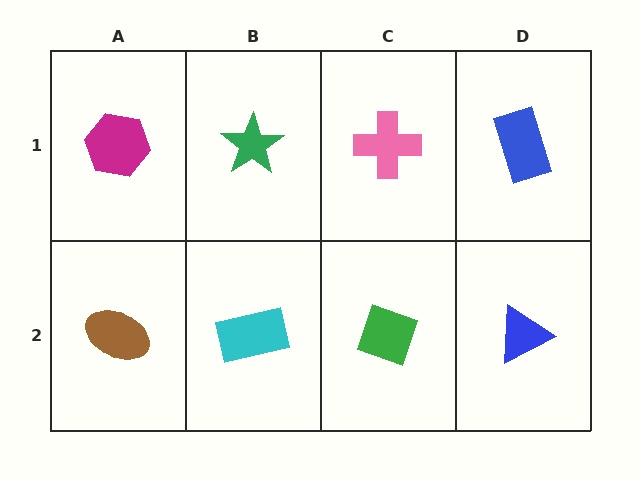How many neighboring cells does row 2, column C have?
3.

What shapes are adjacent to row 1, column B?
A cyan rectangle (row 2, column B), a magenta hexagon (row 1, column A), a pink cross (row 1, column C).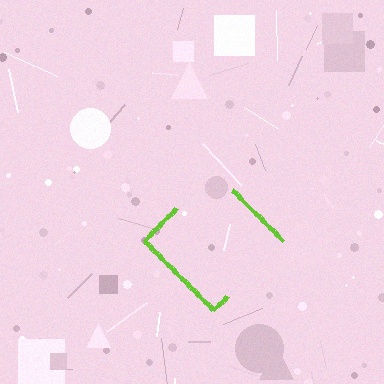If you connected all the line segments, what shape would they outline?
They would outline a diamond.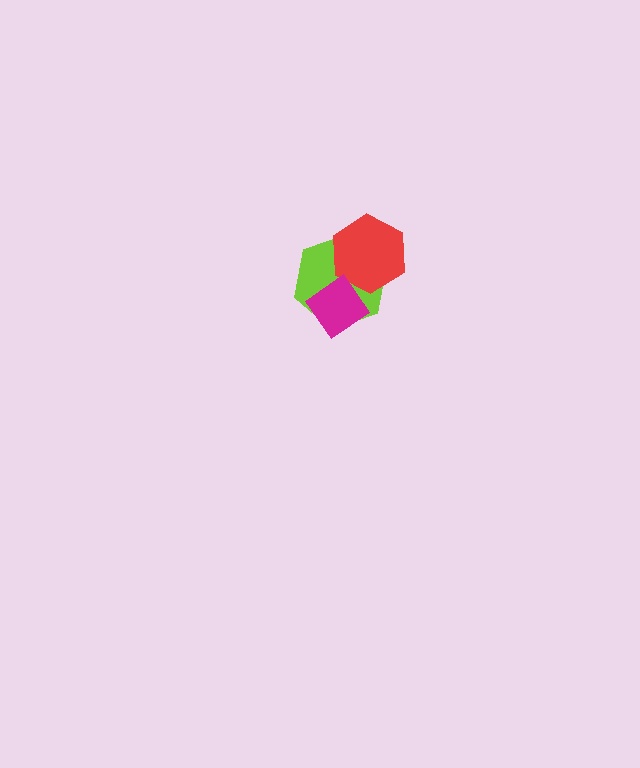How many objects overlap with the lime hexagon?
2 objects overlap with the lime hexagon.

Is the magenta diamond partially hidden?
No, no other shape covers it.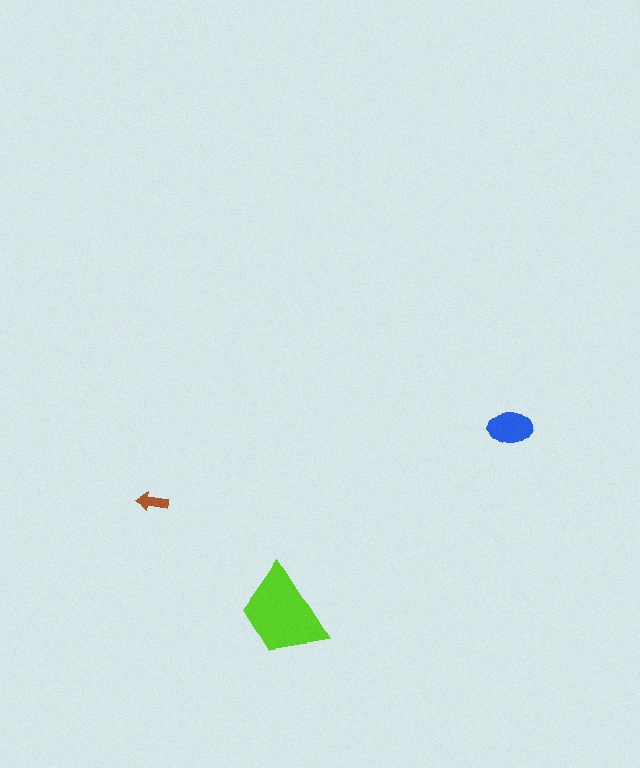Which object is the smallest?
The brown arrow.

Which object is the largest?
The lime trapezoid.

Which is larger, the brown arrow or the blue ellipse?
The blue ellipse.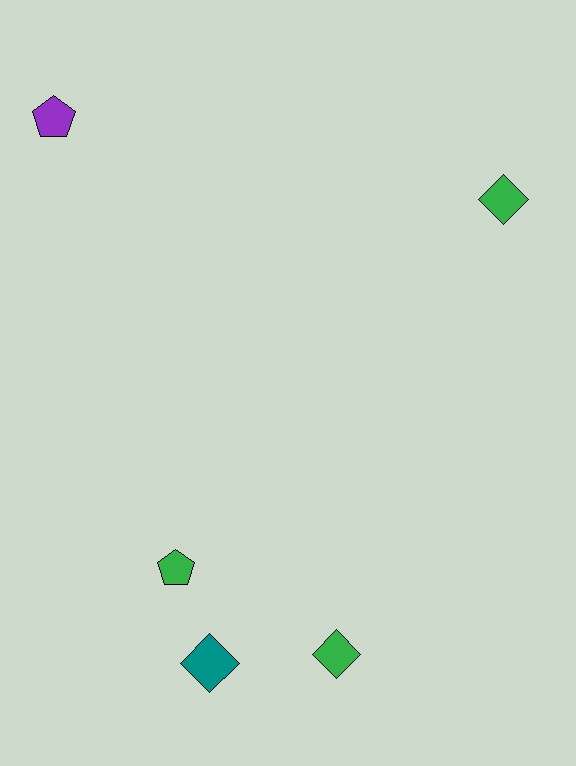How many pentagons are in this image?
There are 2 pentagons.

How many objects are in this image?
There are 5 objects.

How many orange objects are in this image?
There are no orange objects.